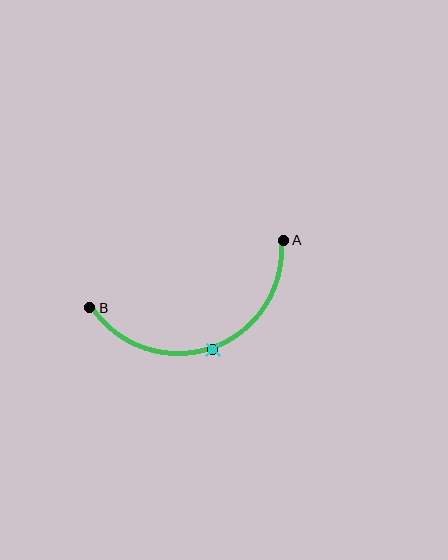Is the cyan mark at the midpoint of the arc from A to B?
Yes. The cyan mark lies on the arc at equal arc-length from both A and B — it is the arc midpoint.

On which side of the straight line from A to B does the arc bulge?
The arc bulges below the straight line connecting A and B.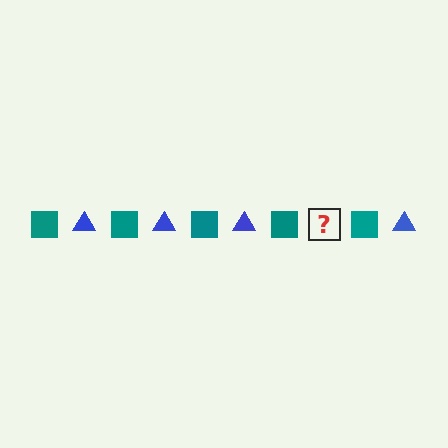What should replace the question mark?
The question mark should be replaced with a blue triangle.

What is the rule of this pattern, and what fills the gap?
The rule is that the pattern alternates between teal square and blue triangle. The gap should be filled with a blue triangle.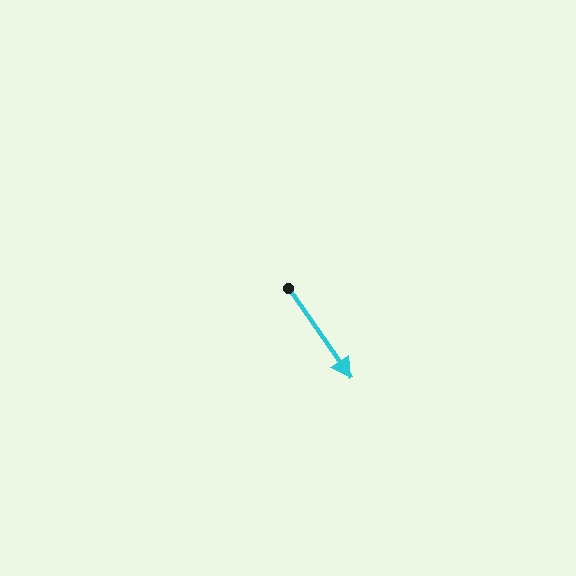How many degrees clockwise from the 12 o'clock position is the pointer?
Approximately 145 degrees.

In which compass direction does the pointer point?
Southeast.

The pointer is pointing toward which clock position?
Roughly 5 o'clock.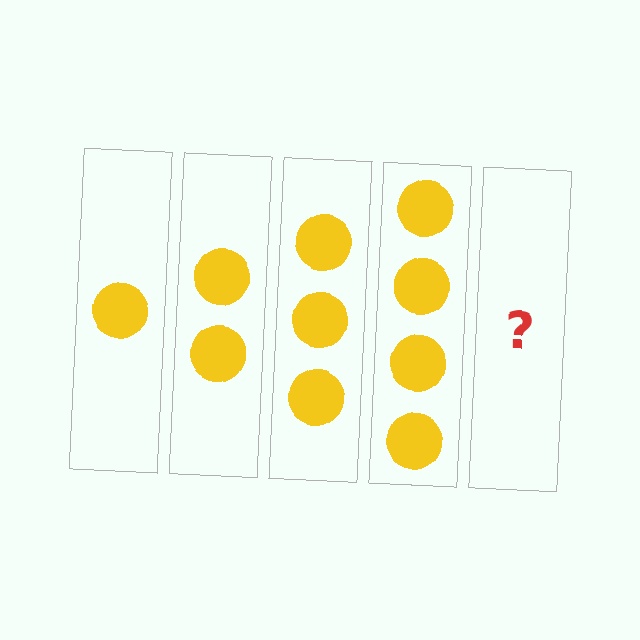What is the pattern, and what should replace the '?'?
The pattern is that each step adds one more circle. The '?' should be 5 circles.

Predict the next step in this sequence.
The next step is 5 circles.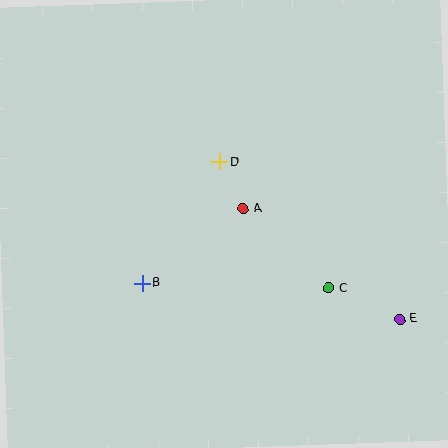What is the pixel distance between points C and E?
The distance between C and E is 77 pixels.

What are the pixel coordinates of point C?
Point C is at (329, 288).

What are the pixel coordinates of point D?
Point D is at (219, 162).